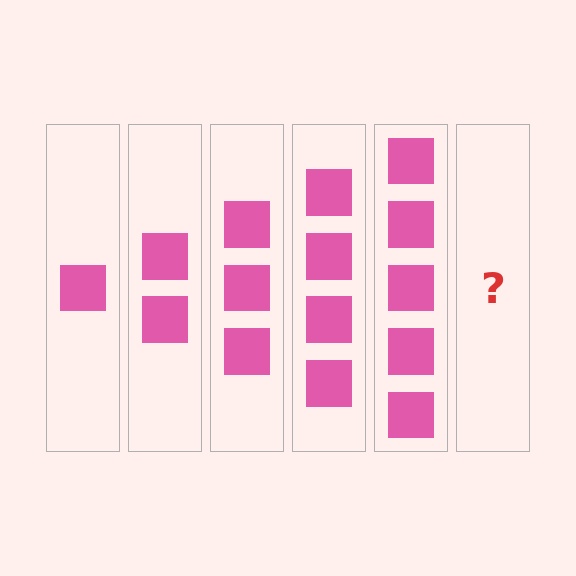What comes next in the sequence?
The next element should be 6 squares.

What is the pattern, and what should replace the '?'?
The pattern is that each step adds one more square. The '?' should be 6 squares.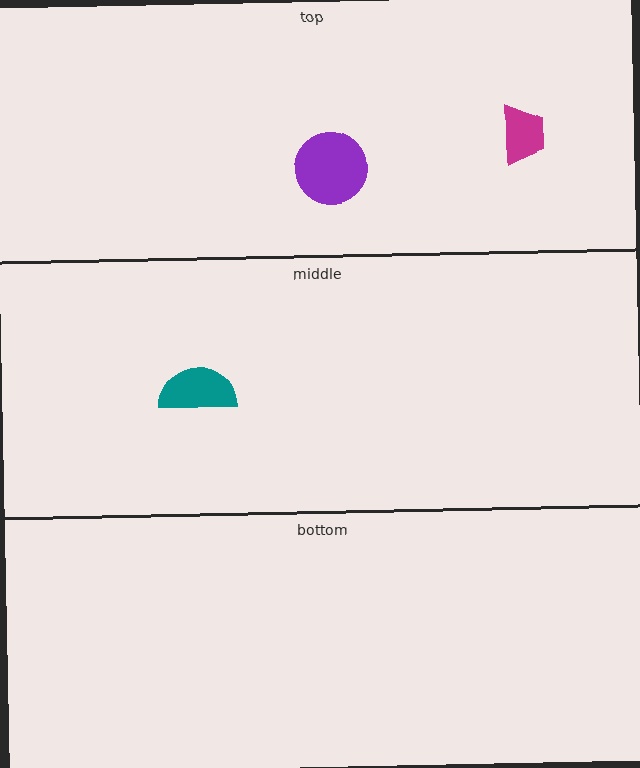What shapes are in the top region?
The purple circle, the magenta trapezoid.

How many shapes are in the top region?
2.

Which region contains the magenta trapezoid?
The top region.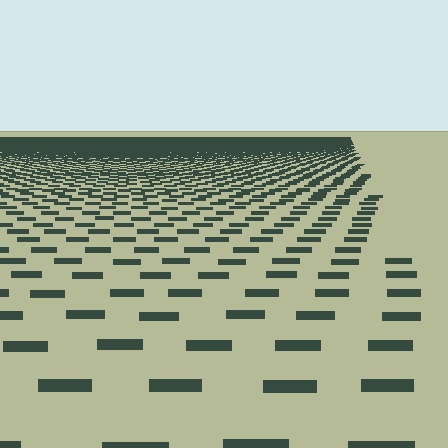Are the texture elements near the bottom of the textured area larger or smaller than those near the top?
Larger. Near the bottom, elements are closer to the viewer and appear at a bigger on-screen size.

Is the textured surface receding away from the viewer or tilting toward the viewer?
The surface is receding away from the viewer. Texture elements get smaller and denser toward the top.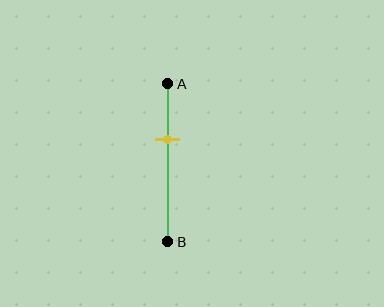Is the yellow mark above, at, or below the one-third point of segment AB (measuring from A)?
The yellow mark is approximately at the one-third point of segment AB.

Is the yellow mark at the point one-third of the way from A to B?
Yes, the mark is approximately at the one-third point.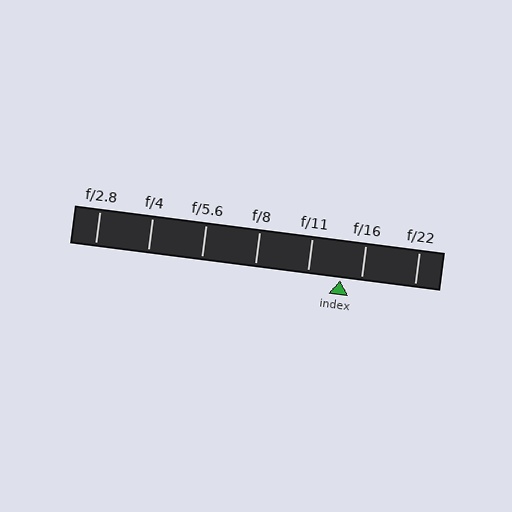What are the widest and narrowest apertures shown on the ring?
The widest aperture shown is f/2.8 and the narrowest is f/22.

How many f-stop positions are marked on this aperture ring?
There are 7 f-stop positions marked.